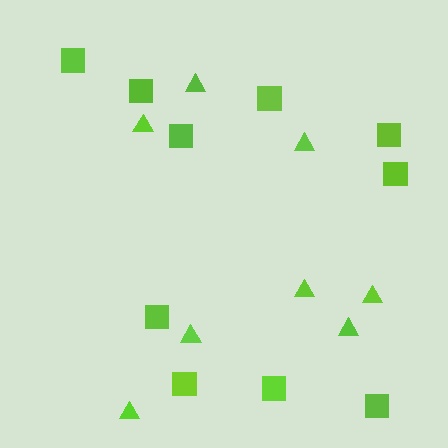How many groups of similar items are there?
There are 2 groups: one group of triangles (8) and one group of squares (10).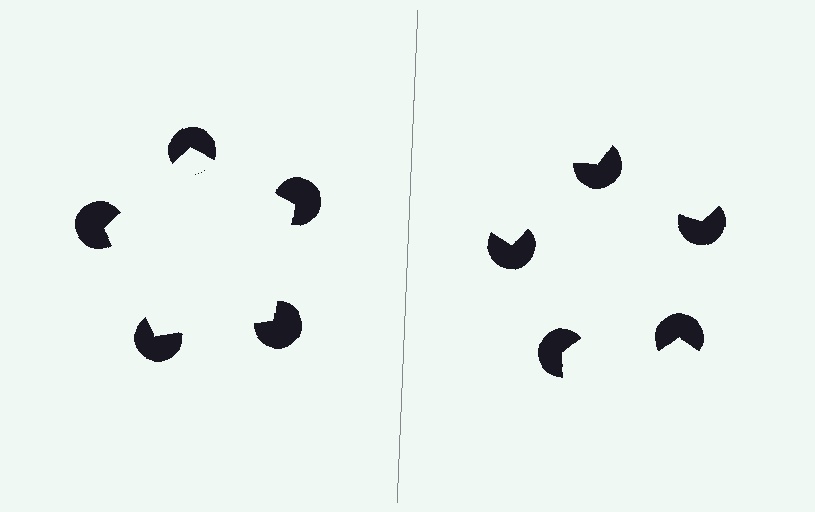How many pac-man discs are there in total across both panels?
10 — 5 on each side.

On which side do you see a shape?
An illusory pentagon appears on the left side. On the right side the wedge cuts are rotated, so no coherent shape forms.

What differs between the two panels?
The pac-man discs are positioned identically on both sides; only the wedge orientations differ. On the left they align to a pentagon; on the right they are misaligned.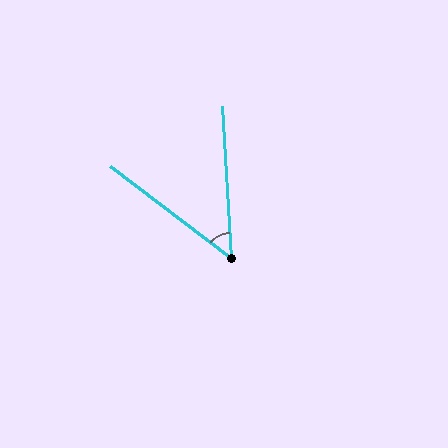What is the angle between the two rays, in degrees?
Approximately 49 degrees.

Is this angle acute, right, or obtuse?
It is acute.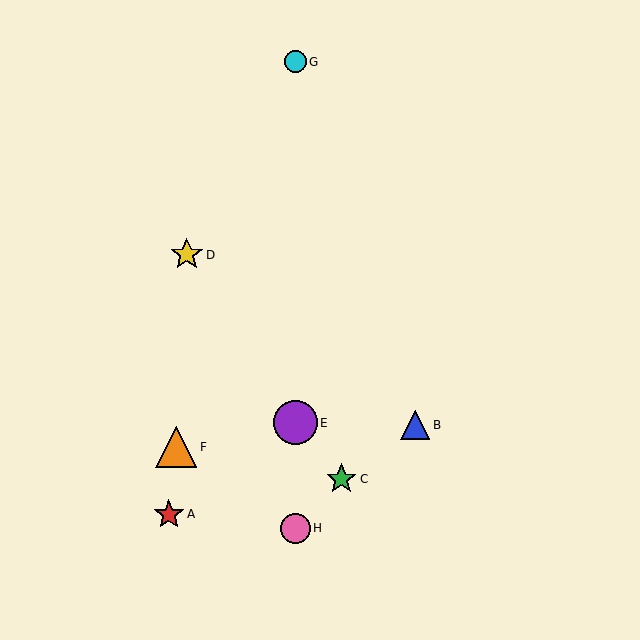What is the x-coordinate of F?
Object F is at x≈176.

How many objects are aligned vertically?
3 objects (E, G, H) are aligned vertically.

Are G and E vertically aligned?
Yes, both are at x≈296.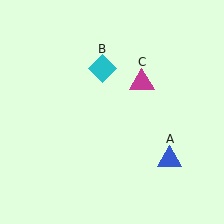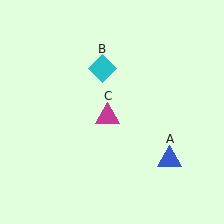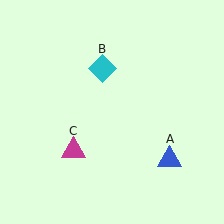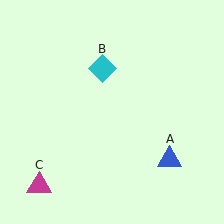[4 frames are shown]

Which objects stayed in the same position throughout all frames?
Blue triangle (object A) and cyan diamond (object B) remained stationary.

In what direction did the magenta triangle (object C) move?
The magenta triangle (object C) moved down and to the left.